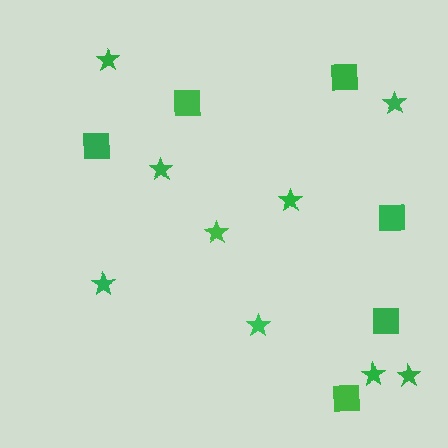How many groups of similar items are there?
There are 2 groups: one group of squares (6) and one group of stars (9).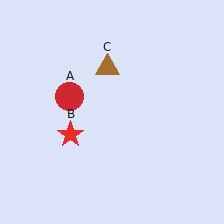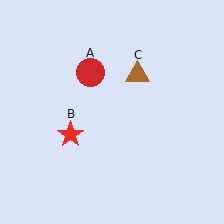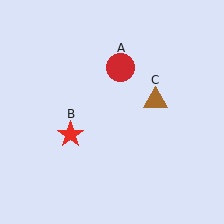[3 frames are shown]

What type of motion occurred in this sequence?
The red circle (object A), brown triangle (object C) rotated clockwise around the center of the scene.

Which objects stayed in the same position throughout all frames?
Red star (object B) remained stationary.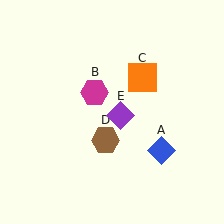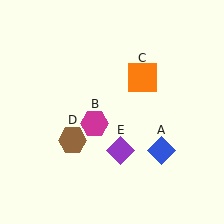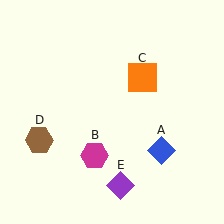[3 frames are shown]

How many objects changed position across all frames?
3 objects changed position: magenta hexagon (object B), brown hexagon (object D), purple diamond (object E).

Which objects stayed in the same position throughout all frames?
Blue diamond (object A) and orange square (object C) remained stationary.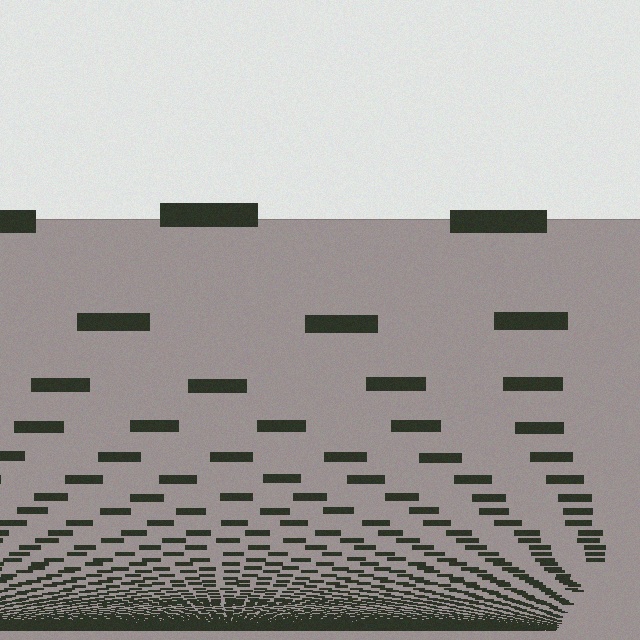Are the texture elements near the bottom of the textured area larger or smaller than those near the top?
Smaller. The gradient is inverted — elements near the bottom are smaller and denser.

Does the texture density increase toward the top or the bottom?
Density increases toward the bottom.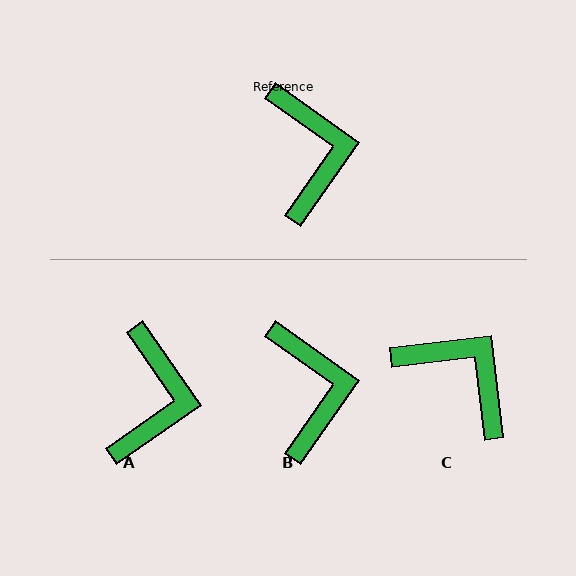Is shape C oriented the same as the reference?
No, it is off by about 42 degrees.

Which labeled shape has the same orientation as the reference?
B.